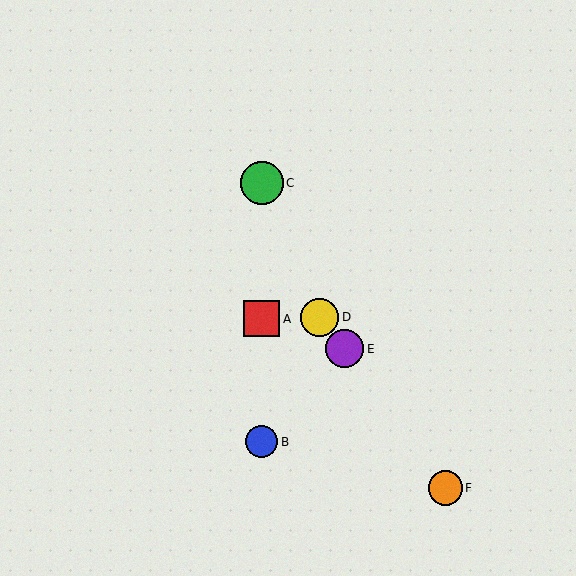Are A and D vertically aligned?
No, A is at x≈262 and D is at x≈320.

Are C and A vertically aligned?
Yes, both are at x≈262.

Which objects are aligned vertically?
Objects A, B, C are aligned vertically.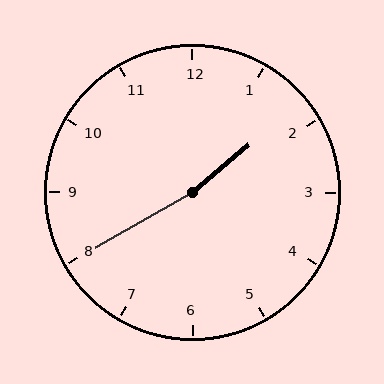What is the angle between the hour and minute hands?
Approximately 170 degrees.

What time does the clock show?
1:40.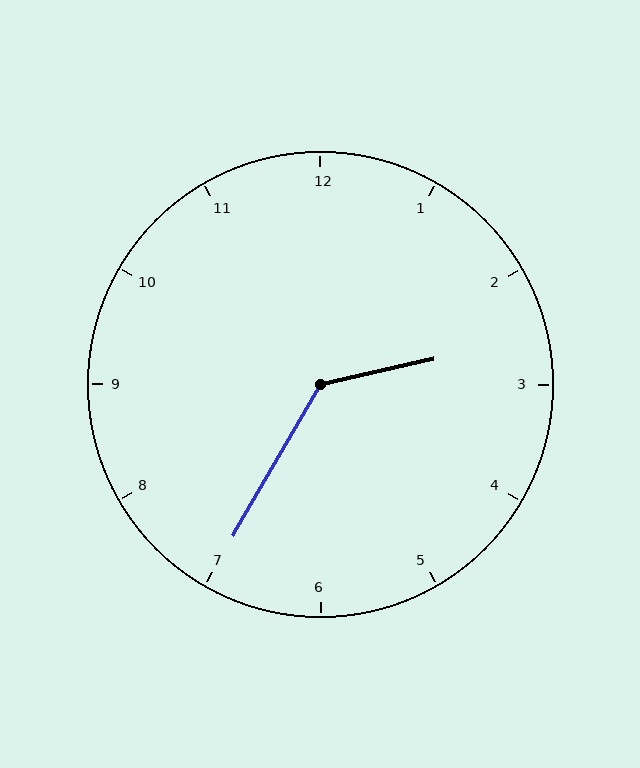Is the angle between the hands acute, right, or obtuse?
It is obtuse.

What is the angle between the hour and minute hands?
Approximately 132 degrees.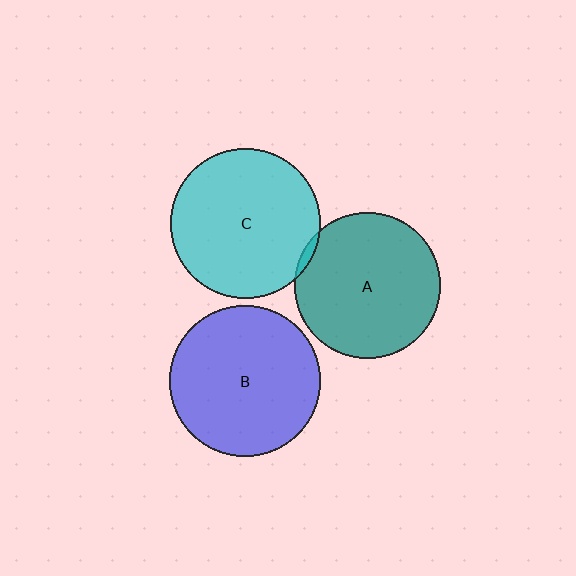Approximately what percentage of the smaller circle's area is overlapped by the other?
Approximately 5%.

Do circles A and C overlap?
Yes.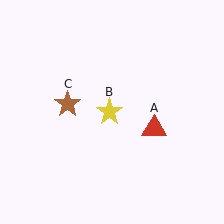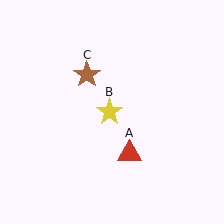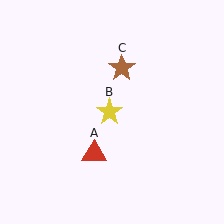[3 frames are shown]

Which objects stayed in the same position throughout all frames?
Yellow star (object B) remained stationary.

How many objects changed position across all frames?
2 objects changed position: red triangle (object A), brown star (object C).